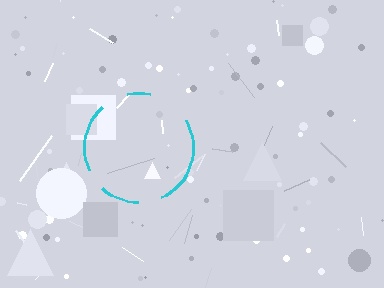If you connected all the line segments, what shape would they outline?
They would outline a circle.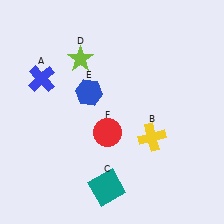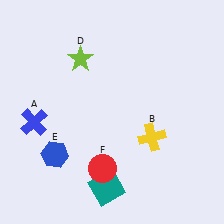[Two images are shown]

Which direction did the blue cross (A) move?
The blue cross (A) moved down.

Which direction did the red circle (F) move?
The red circle (F) moved down.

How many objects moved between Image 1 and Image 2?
3 objects moved between the two images.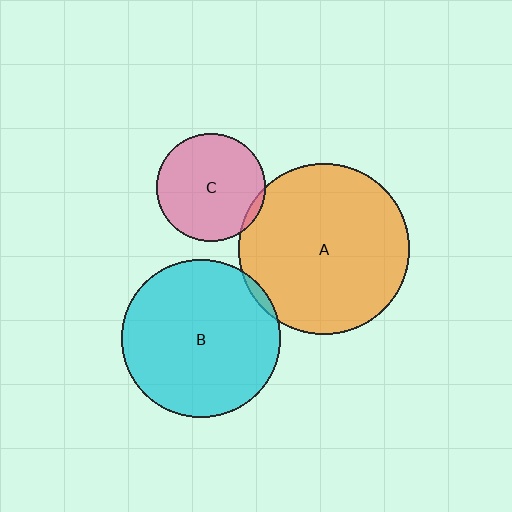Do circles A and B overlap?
Yes.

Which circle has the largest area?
Circle A (orange).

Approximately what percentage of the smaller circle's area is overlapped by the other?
Approximately 5%.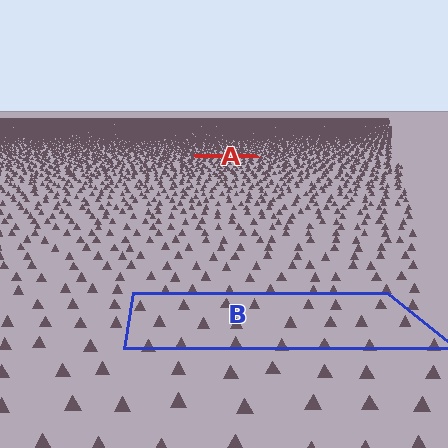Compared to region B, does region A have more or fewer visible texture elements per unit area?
Region A has more texture elements per unit area — they are packed more densely because it is farther away.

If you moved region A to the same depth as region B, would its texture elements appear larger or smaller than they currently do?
They would appear larger. At a closer depth, the same texture elements are projected at a bigger on-screen size.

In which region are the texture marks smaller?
The texture marks are smaller in region A, because it is farther away.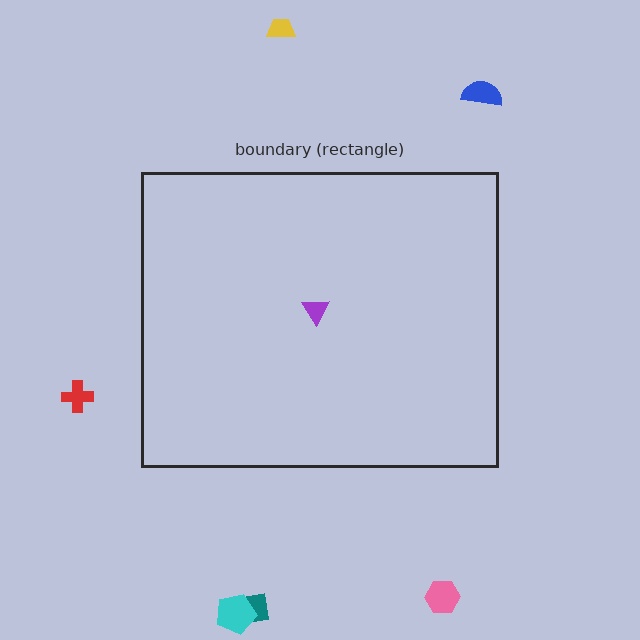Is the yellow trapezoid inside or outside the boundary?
Outside.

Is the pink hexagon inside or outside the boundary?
Outside.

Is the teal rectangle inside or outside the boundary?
Outside.